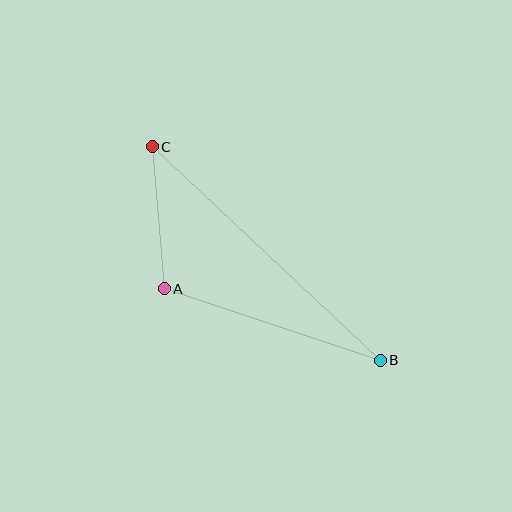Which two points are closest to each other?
Points A and C are closest to each other.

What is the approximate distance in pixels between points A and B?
The distance between A and B is approximately 228 pixels.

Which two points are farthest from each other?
Points B and C are farthest from each other.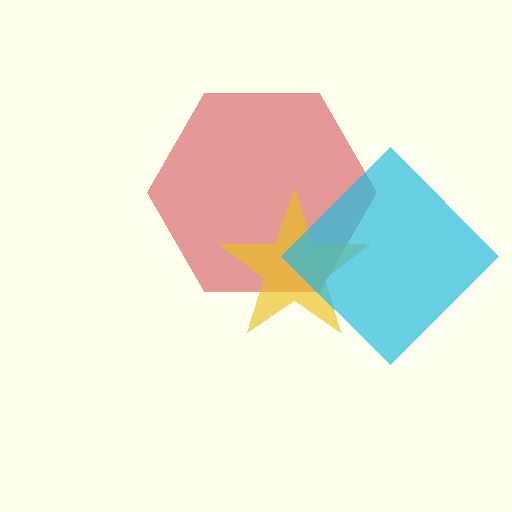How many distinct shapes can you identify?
There are 3 distinct shapes: a red hexagon, a yellow star, a cyan diamond.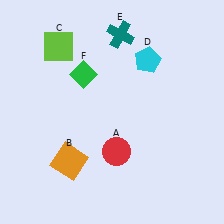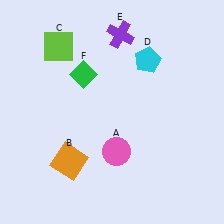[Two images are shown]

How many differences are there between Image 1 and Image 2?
There are 2 differences between the two images.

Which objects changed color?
A changed from red to pink. E changed from teal to purple.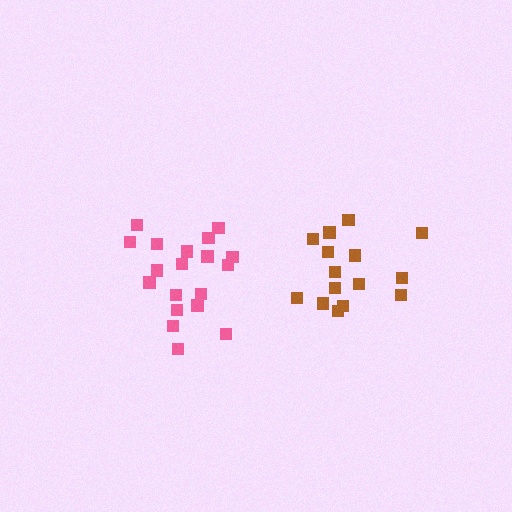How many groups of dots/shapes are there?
There are 2 groups.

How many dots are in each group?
Group 1: 15 dots, Group 2: 19 dots (34 total).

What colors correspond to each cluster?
The clusters are colored: brown, pink.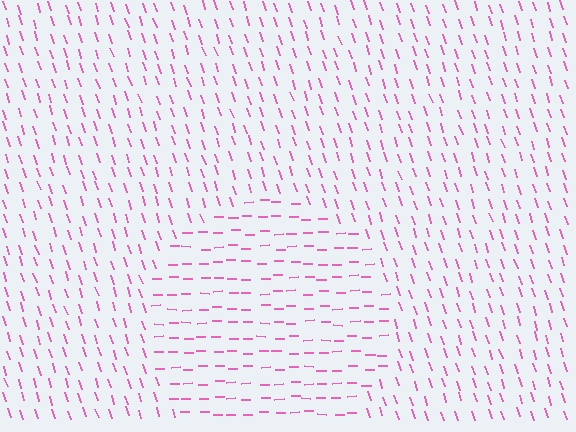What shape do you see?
I see a circle.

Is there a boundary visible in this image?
Yes, there is a texture boundary formed by a change in line orientation.